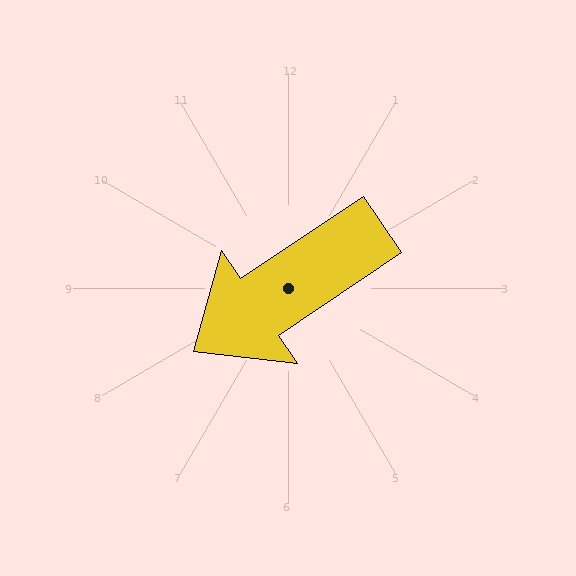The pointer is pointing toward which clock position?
Roughly 8 o'clock.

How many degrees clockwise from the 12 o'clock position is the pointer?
Approximately 236 degrees.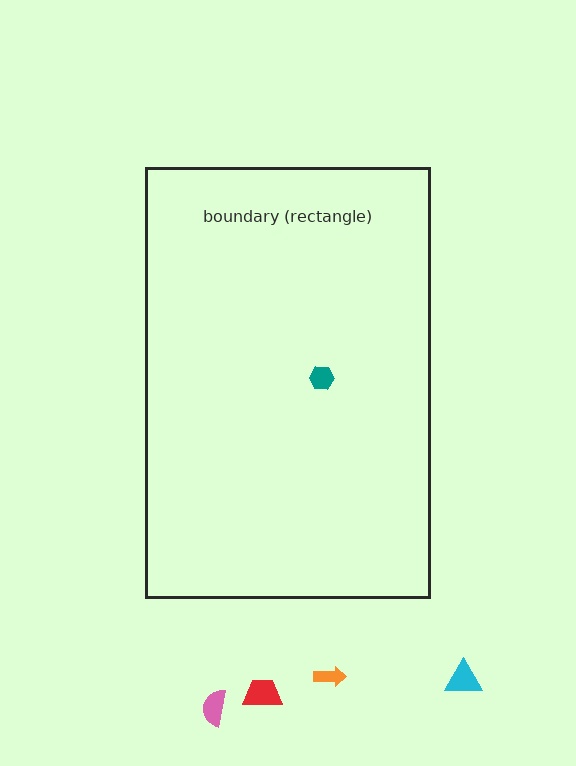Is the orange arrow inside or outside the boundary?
Outside.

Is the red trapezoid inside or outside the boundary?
Outside.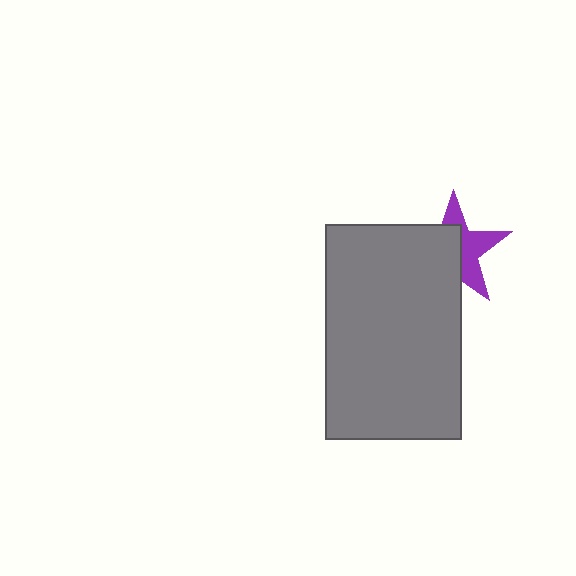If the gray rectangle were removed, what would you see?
You would see the complete purple star.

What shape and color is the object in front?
The object in front is a gray rectangle.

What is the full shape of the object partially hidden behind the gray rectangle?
The partially hidden object is a purple star.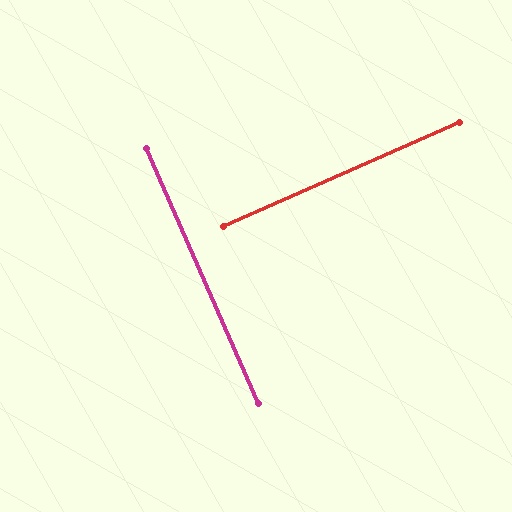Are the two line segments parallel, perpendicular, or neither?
Perpendicular — they meet at approximately 90°.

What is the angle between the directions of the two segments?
Approximately 90 degrees.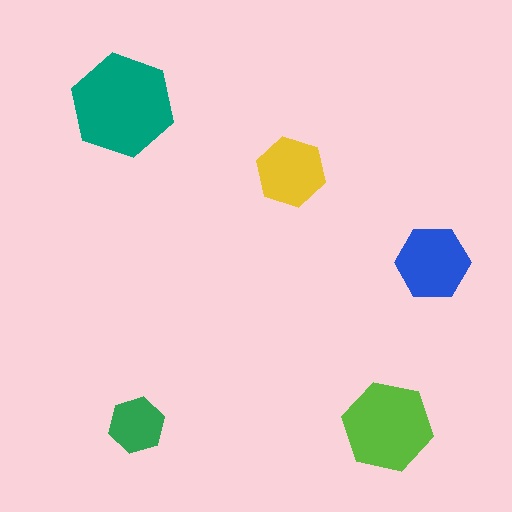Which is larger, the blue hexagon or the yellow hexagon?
The blue one.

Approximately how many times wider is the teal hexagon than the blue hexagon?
About 1.5 times wider.